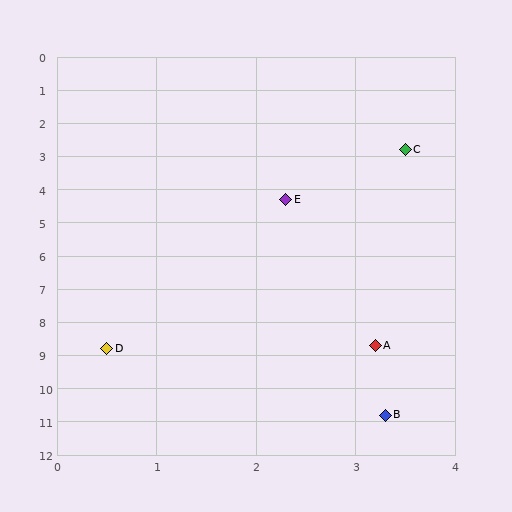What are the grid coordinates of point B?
Point B is at approximately (3.3, 10.8).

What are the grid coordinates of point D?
Point D is at approximately (0.5, 8.8).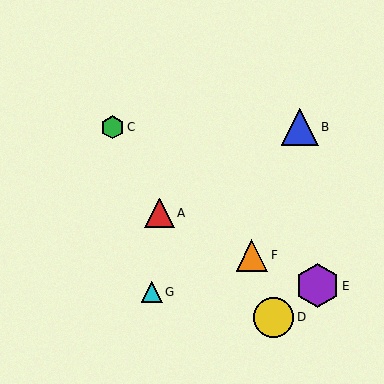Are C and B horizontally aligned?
Yes, both are at y≈127.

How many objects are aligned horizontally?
2 objects (B, C) are aligned horizontally.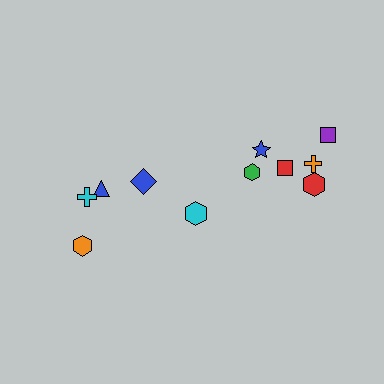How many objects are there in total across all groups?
There are 11 objects.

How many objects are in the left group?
There are 4 objects.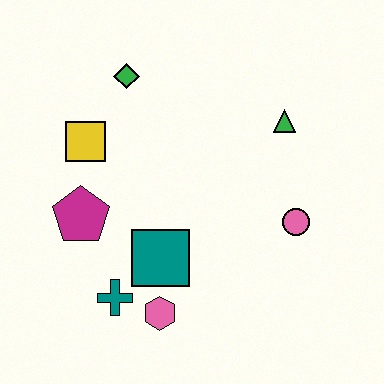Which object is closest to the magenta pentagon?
The yellow square is closest to the magenta pentagon.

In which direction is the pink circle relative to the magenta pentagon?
The pink circle is to the right of the magenta pentagon.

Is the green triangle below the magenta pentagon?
No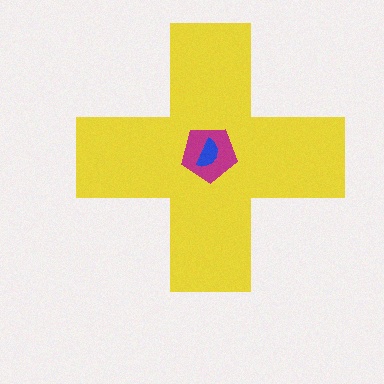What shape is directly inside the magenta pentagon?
The blue semicircle.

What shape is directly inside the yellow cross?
The magenta pentagon.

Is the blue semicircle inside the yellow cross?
Yes.